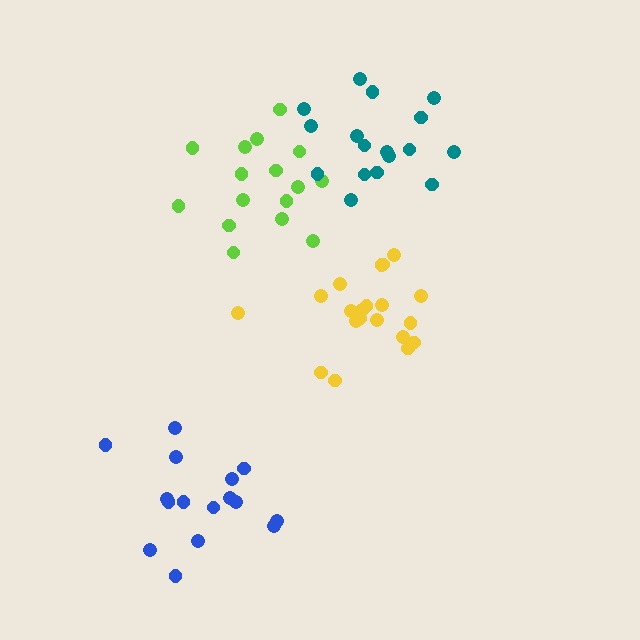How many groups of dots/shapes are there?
There are 4 groups.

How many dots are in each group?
Group 1: 16 dots, Group 2: 20 dots, Group 3: 16 dots, Group 4: 17 dots (69 total).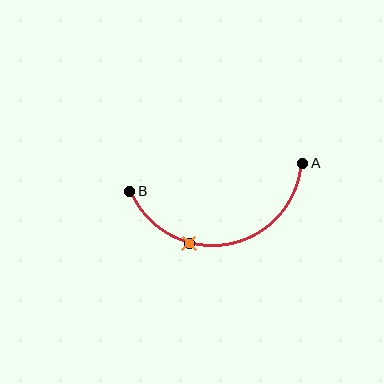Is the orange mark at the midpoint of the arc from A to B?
No. The orange mark lies on the arc but is closer to endpoint B. The arc midpoint would be at the point on the curve equidistant along the arc from both A and B.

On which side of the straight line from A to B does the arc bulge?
The arc bulges below the straight line connecting A and B.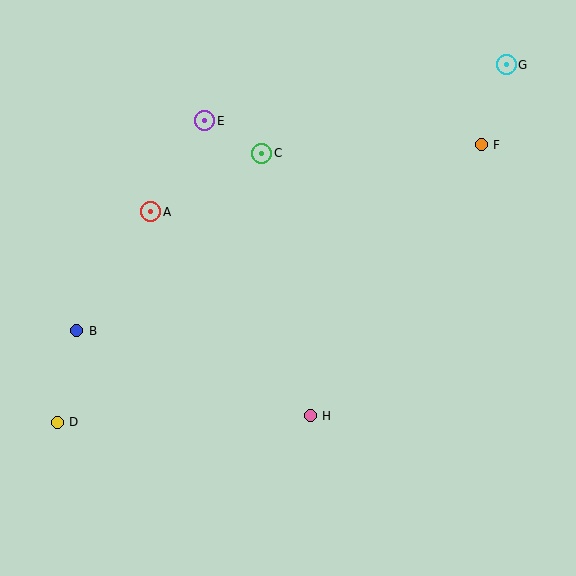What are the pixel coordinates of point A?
Point A is at (151, 212).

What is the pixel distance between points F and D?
The distance between F and D is 507 pixels.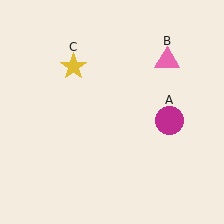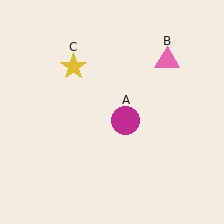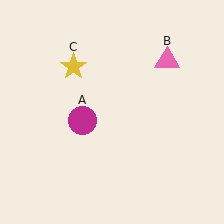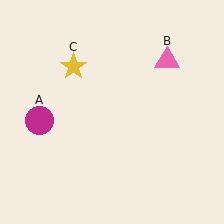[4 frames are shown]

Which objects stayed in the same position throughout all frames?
Pink triangle (object B) and yellow star (object C) remained stationary.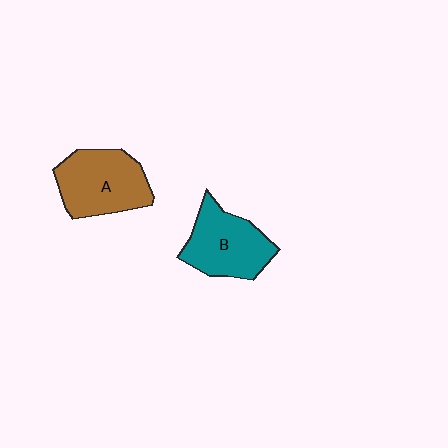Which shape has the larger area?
Shape A (brown).